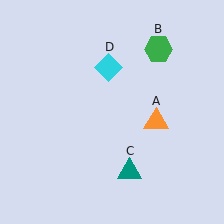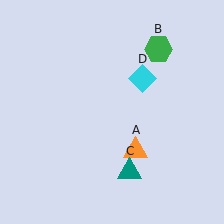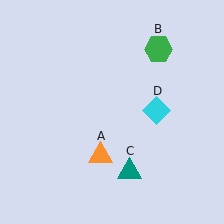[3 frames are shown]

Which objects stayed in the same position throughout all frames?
Green hexagon (object B) and teal triangle (object C) remained stationary.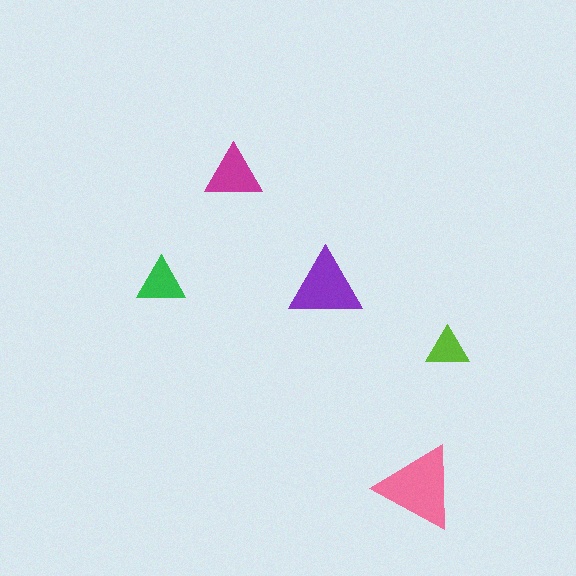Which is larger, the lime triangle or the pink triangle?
The pink one.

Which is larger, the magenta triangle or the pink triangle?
The pink one.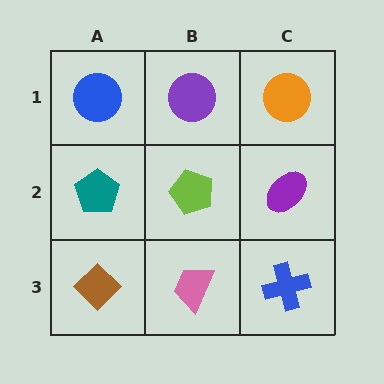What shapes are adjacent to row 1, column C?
A purple ellipse (row 2, column C), a purple circle (row 1, column B).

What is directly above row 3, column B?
A lime pentagon.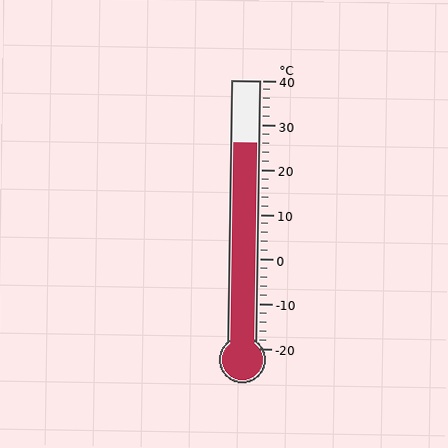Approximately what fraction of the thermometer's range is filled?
The thermometer is filled to approximately 75% of its range.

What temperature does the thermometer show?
The thermometer shows approximately 26°C.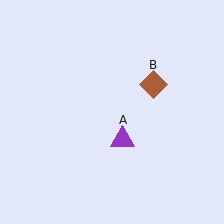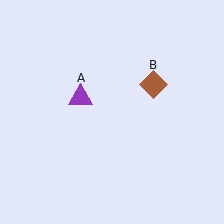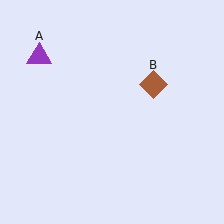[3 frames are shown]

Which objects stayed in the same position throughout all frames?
Brown diamond (object B) remained stationary.